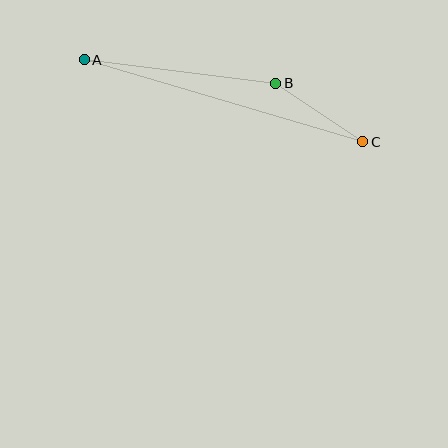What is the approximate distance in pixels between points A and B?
The distance between A and B is approximately 193 pixels.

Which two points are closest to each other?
Points B and C are closest to each other.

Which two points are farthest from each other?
Points A and C are farthest from each other.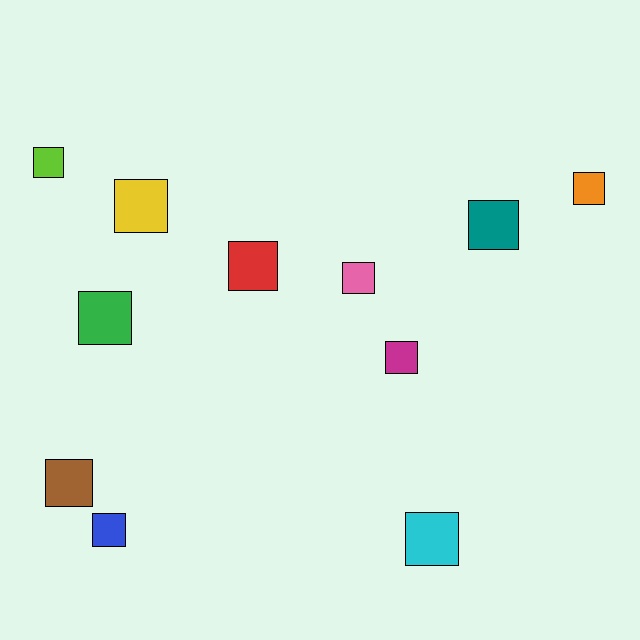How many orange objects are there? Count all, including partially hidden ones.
There is 1 orange object.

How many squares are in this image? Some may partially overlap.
There are 11 squares.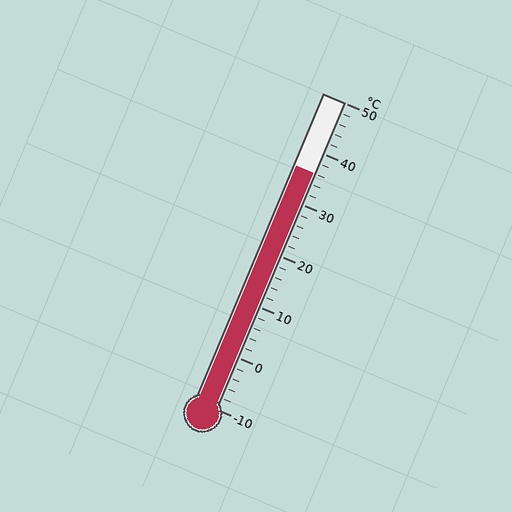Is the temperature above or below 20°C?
The temperature is above 20°C.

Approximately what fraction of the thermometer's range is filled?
The thermometer is filled to approximately 75% of its range.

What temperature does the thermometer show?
The thermometer shows approximately 36°C.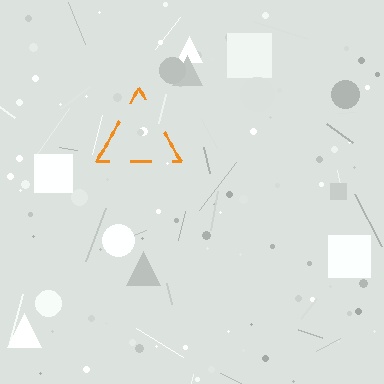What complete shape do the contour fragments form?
The contour fragments form a triangle.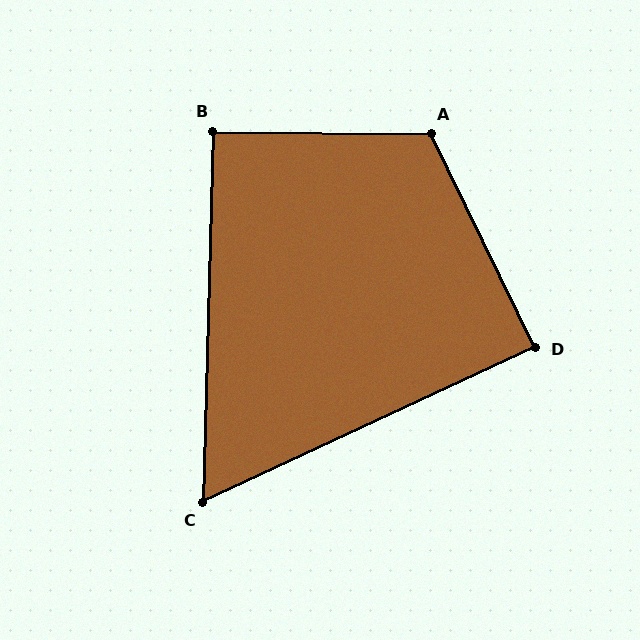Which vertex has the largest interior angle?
A, at approximately 116 degrees.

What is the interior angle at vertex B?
Approximately 91 degrees (approximately right).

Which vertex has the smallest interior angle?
C, at approximately 64 degrees.